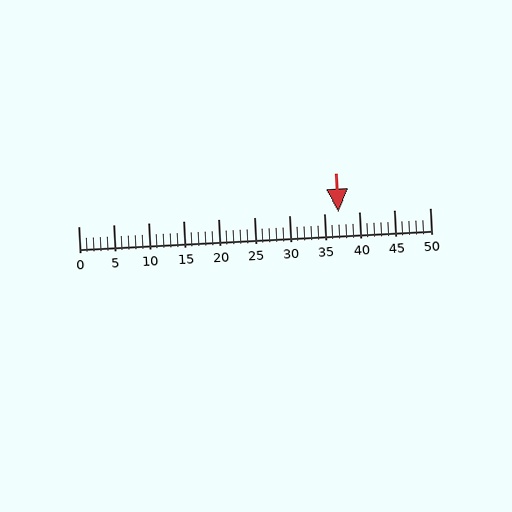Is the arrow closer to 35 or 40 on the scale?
The arrow is closer to 35.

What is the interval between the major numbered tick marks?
The major tick marks are spaced 5 units apart.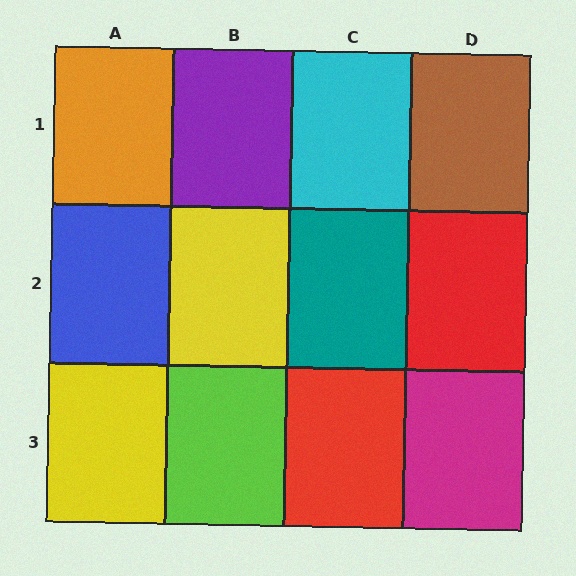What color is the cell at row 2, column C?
Teal.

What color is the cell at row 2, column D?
Red.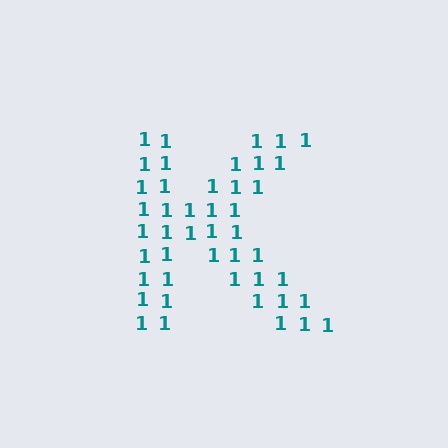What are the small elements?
The small elements are digit 1's.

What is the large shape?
The large shape is the letter K.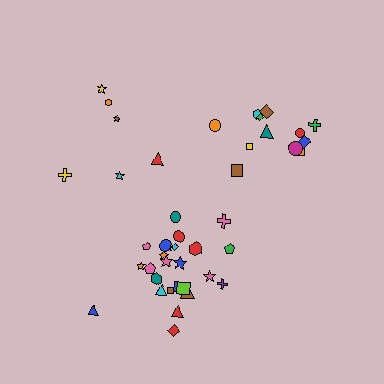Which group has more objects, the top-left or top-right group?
The top-right group.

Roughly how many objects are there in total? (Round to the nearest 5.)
Roughly 45 objects in total.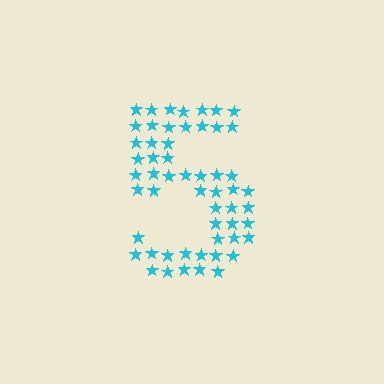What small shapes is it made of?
It is made of small stars.